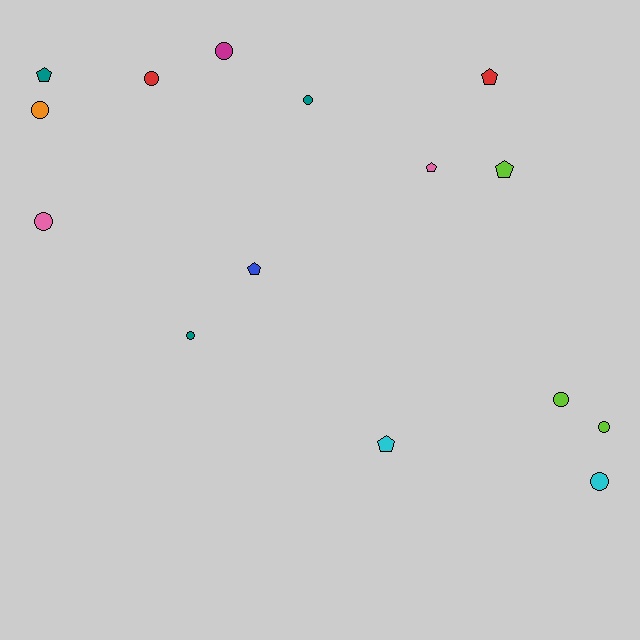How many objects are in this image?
There are 15 objects.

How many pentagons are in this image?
There are 6 pentagons.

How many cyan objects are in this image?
There are 2 cyan objects.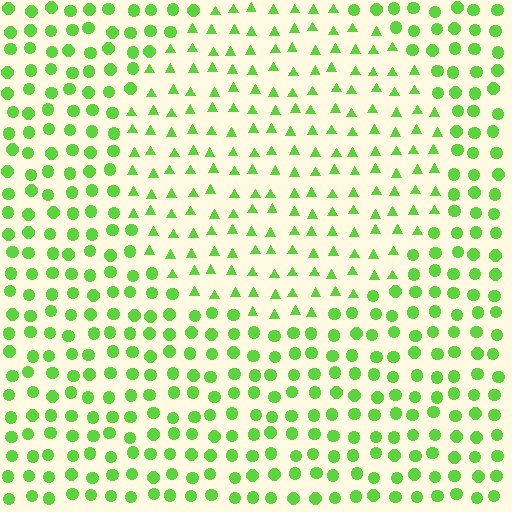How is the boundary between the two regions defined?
The boundary is defined by a change in element shape: triangles inside vs. circles outside. All elements share the same color and spacing.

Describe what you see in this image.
The image is filled with small lime elements arranged in a uniform grid. A circle-shaped region contains triangles, while the surrounding area contains circles. The boundary is defined purely by the change in element shape.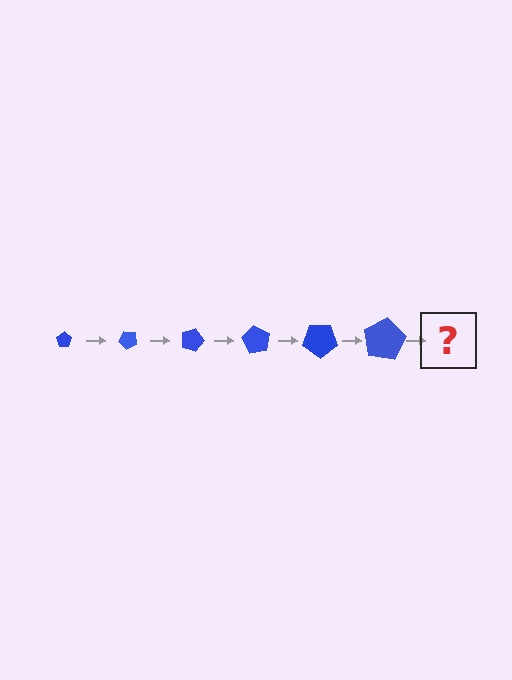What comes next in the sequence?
The next element should be a pentagon, larger than the previous one and rotated 270 degrees from the start.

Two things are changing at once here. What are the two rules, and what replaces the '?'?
The two rules are that the pentagon grows larger each step and it rotates 45 degrees each step. The '?' should be a pentagon, larger than the previous one and rotated 270 degrees from the start.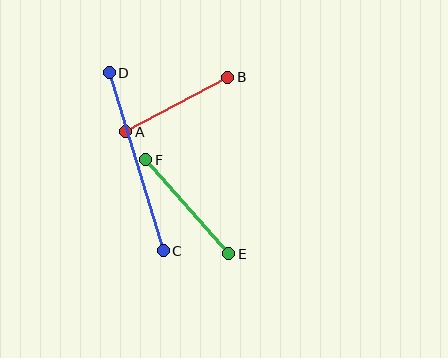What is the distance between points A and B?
The distance is approximately 115 pixels.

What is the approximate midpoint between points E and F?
The midpoint is at approximately (187, 207) pixels.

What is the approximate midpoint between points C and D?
The midpoint is at approximately (136, 162) pixels.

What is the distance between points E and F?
The distance is approximately 126 pixels.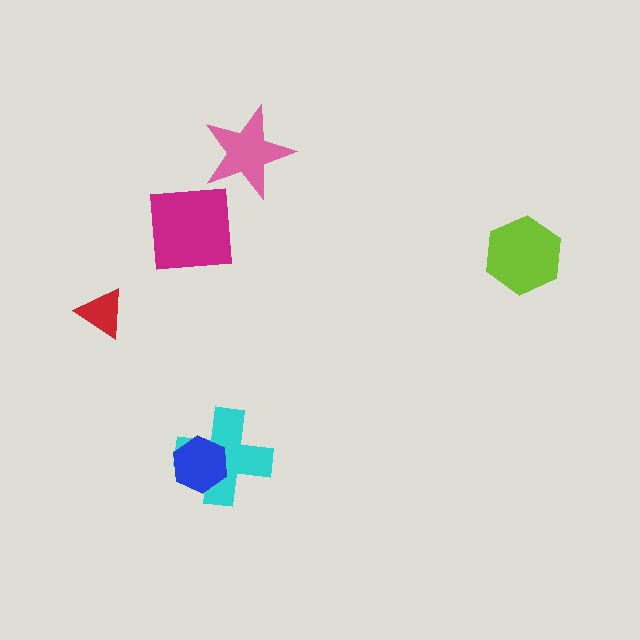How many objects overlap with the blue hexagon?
1 object overlaps with the blue hexagon.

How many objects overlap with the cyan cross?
1 object overlaps with the cyan cross.